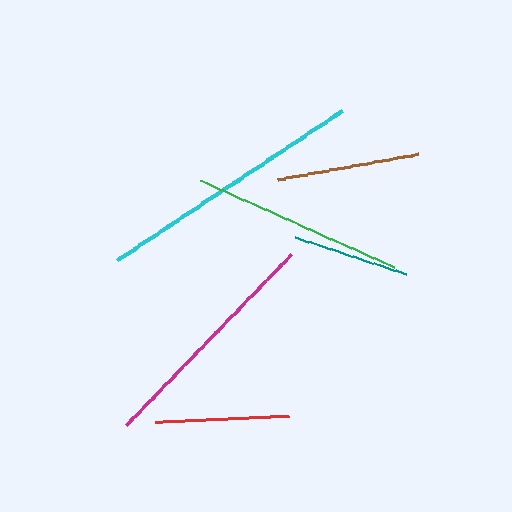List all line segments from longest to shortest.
From longest to shortest: cyan, magenta, green, brown, red, teal.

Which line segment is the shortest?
The teal line is the shortest at approximately 116 pixels.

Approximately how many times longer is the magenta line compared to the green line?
The magenta line is approximately 1.1 times the length of the green line.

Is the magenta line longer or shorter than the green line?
The magenta line is longer than the green line.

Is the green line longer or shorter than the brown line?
The green line is longer than the brown line.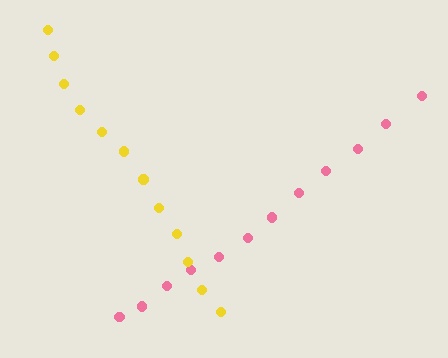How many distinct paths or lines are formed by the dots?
There are 2 distinct paths.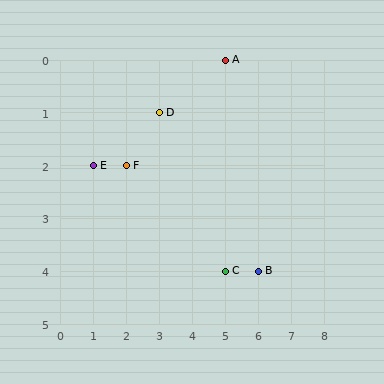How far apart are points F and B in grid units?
Points F and B are 4 columns and 2 rows apart (about 4.5 grid units diagonally).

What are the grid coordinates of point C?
Point C is at grid coordinates (5, 4).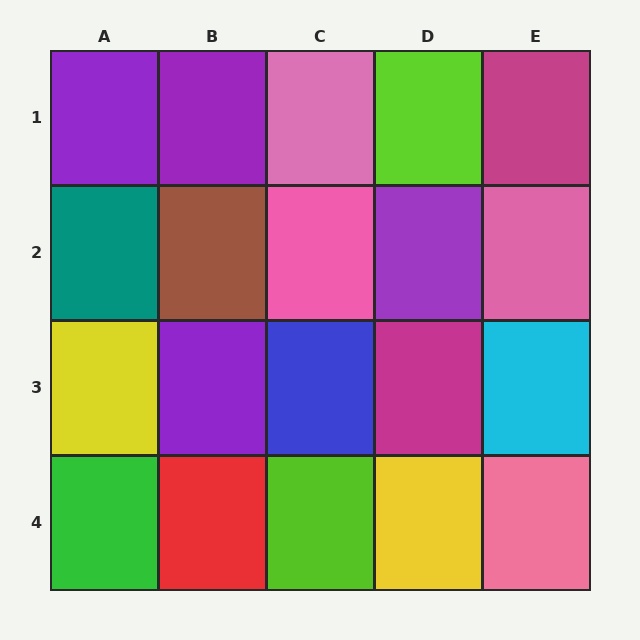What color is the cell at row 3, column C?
Blue.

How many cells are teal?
1 cell is teal.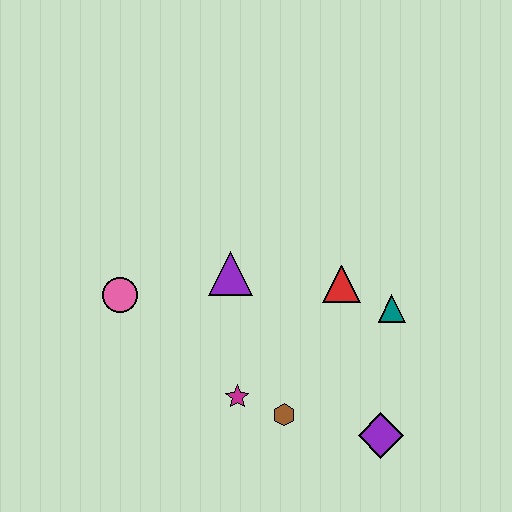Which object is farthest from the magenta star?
The teal triangle is farthest from the magenta star.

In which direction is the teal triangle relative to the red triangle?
The teal triangle is to the right of the red triangle.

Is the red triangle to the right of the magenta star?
Yes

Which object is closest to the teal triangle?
The red triangle is closest to the teal triangle.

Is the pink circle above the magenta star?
Yes